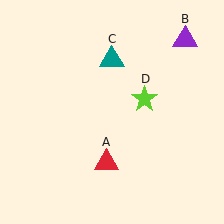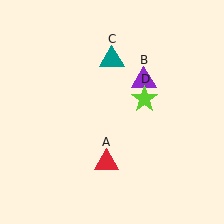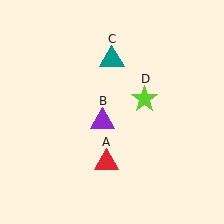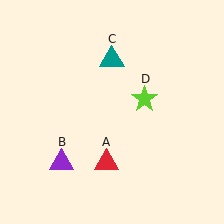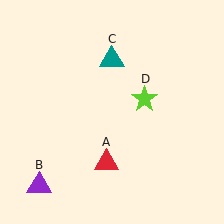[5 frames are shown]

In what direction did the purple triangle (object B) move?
The purple triangle (object B) moved down and to the left.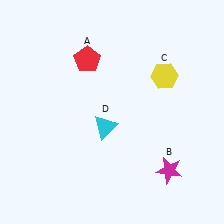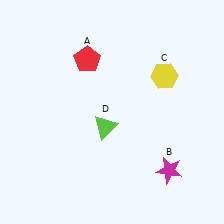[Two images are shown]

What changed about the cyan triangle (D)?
In Image 1, D is cyan. In Image 2, it changed to lime.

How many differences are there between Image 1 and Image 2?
There is 1 difference between the two images.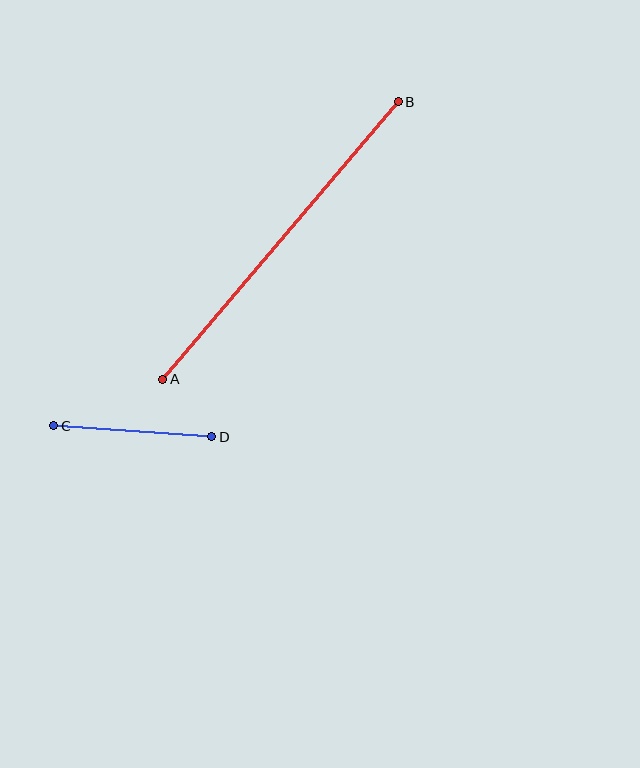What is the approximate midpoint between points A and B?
The midpoint is at approximately (280, 241) pixels.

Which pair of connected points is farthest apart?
Points A and B are farthest apart.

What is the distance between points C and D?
The distance is approximately 158 pixels.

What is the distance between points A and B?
The distance is approximately 364 pixels.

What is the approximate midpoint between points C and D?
The midpoint is at approximately (133, 431) pixels.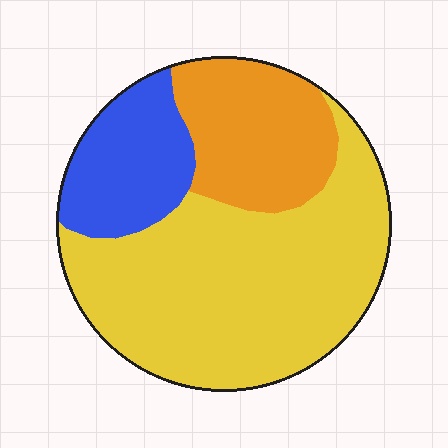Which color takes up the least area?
Blue, at roughly 20%.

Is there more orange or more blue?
Orange.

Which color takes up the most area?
Yellow, at roughly 60%.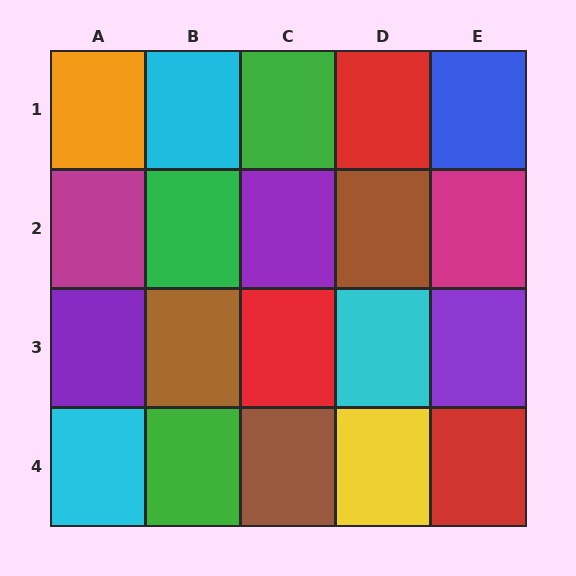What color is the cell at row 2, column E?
Magenta.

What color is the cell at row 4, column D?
Yellow.